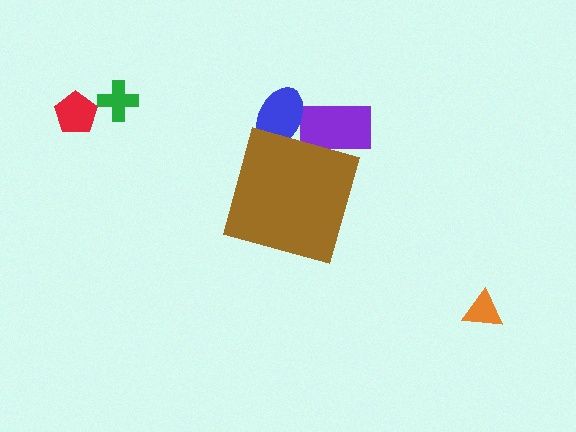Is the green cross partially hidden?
No, the green cross is fully visible.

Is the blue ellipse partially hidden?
Yes, the blue ellipse is partially hidden behind the brown diamond.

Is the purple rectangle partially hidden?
Yes, the purple rectangle is partially hidden behind the brown diamond.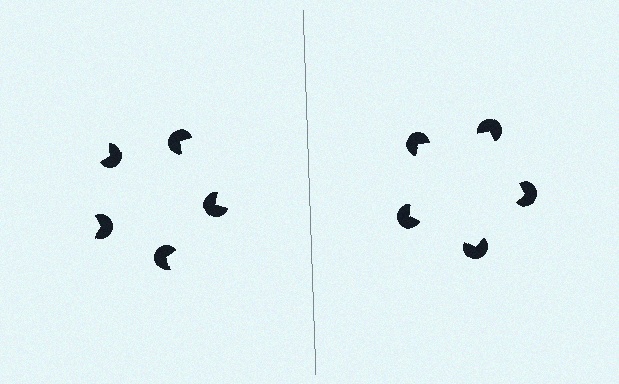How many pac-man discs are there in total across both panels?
10 — 5 on each side.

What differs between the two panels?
The pac-man discs are positioned identically on both sides; only the wedge orientations differ. On the right they align to a pentagon; on the left they are misaligned.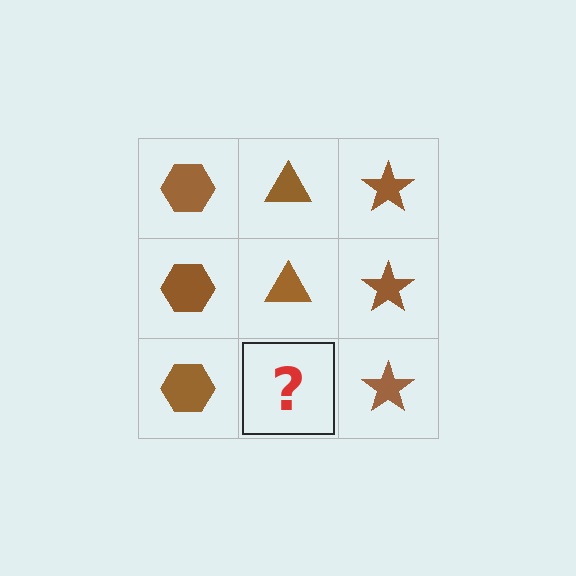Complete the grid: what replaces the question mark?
The question mark should be replaced with a brown triangle.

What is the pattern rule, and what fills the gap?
The rule is that each column has a consistent shape. The gap should be filled with a brown triangle.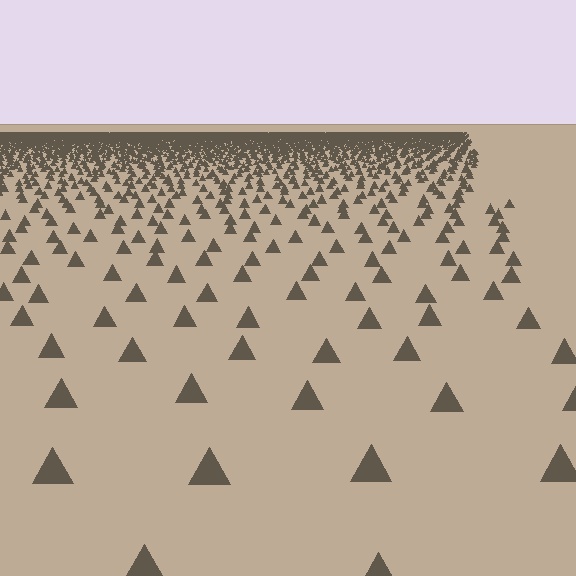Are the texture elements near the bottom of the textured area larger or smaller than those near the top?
Larger. Near the bottom, elements are closer to the viewer and appear at a bigger on-screen size.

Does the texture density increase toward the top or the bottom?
Density increases toward the top.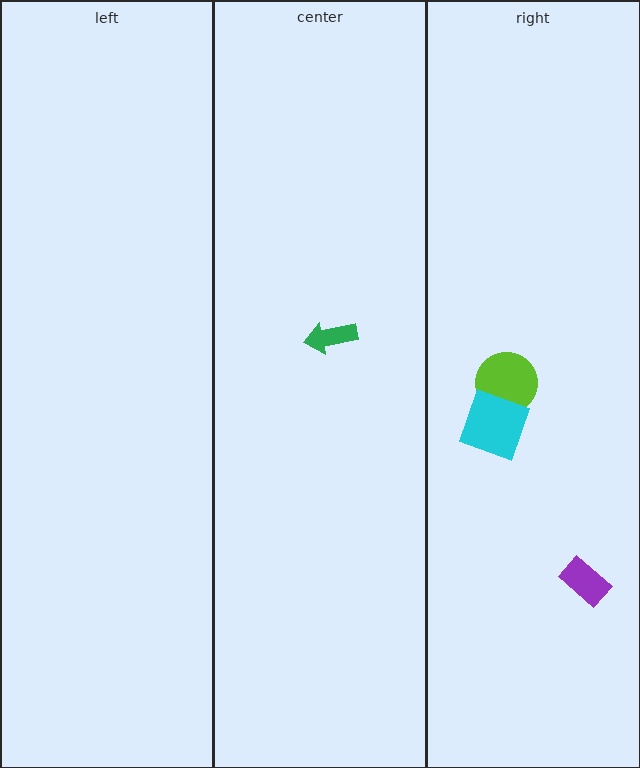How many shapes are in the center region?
1.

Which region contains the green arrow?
The center region.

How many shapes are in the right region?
3.